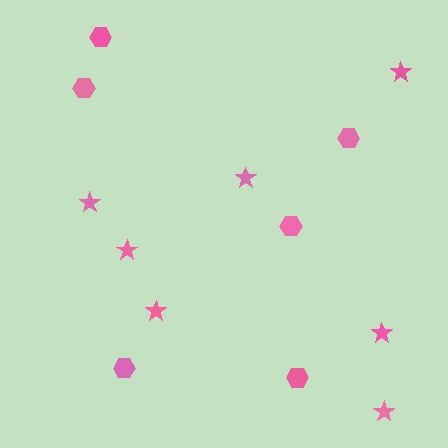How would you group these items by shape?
There are 2 groups: one group of hexagons (6) and one group of stars (7).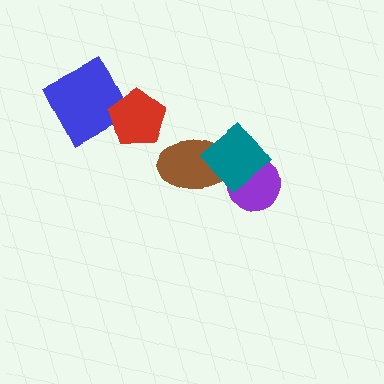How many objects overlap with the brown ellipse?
1 object overlaps with the brown ellipse.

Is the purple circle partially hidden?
Yes, it is partially covered by another shape.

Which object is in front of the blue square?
The red pentagon is in front of the blue square.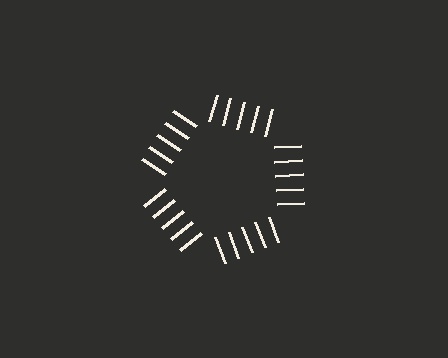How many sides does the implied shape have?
5 sides — the line-ends trace a pentagon.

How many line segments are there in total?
25 — 5 along each of the 5 edges.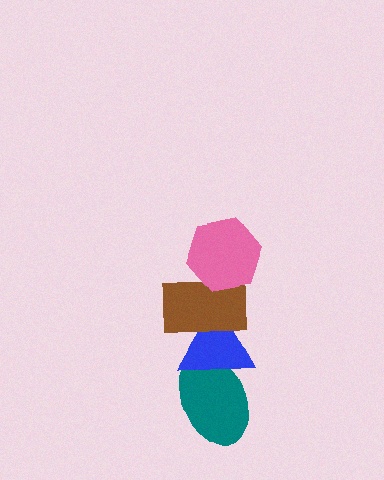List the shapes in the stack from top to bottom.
From top to bottom: the pink hexagon, the brown rectangle, the blue triangle, the teal ellipse.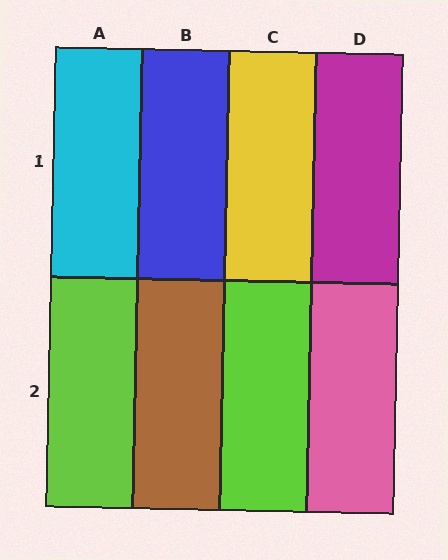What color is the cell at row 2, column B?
Brown.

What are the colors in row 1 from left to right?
Cyan, blue, yellow, magenta.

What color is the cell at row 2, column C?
Lime.